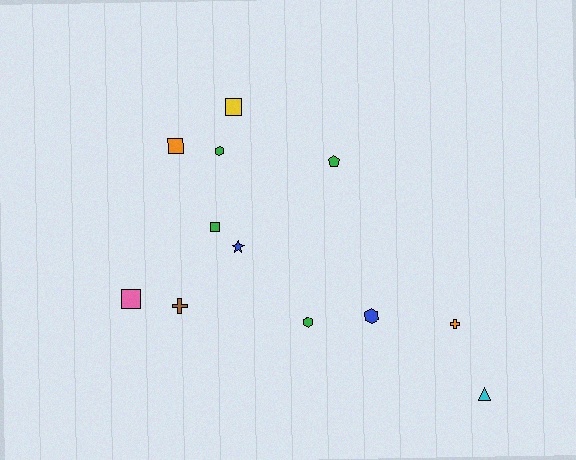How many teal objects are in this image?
There are no teal objects.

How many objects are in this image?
There are 12 objects.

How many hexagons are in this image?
There are 3 hexagons.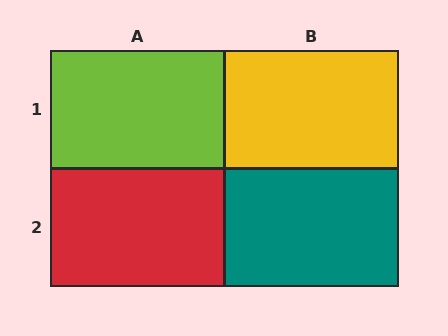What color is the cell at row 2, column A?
Red.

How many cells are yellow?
1 cell is yellow.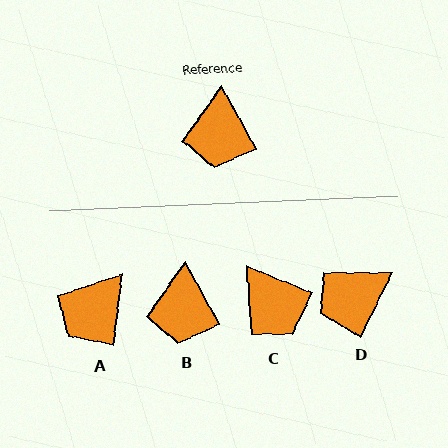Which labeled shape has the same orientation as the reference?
B.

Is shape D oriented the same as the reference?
No, it is off by about 55 degrees.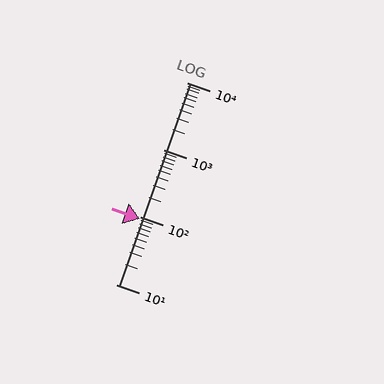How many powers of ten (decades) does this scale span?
The scale spans 3 decades, from 10 to 10000.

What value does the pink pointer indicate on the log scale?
The pointer indicates approximately 94.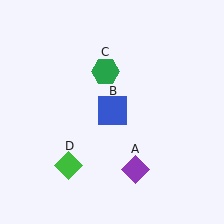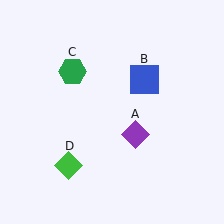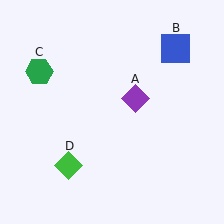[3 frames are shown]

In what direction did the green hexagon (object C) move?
The green hexagon (object C) moved left.